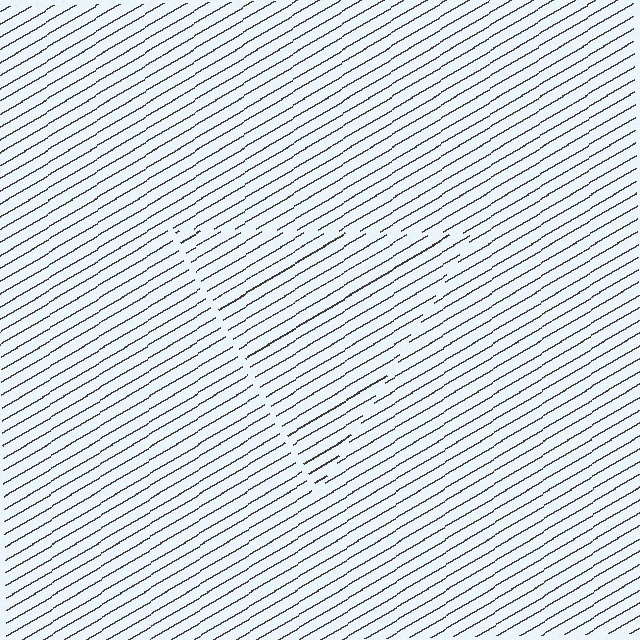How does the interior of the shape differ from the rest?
The interior of the shape contains the same grating, shifted by half a period — the contour is defined by the phase discontinuity where line-ends from the inner and outer gratings abut.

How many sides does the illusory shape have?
3 sides — the line-ends trace a triangle.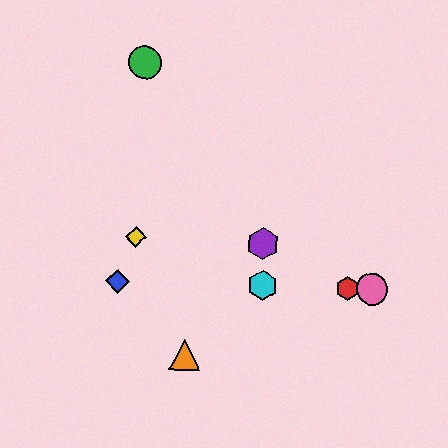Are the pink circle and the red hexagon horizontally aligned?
Yes, both are at y≈289.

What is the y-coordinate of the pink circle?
The pink circle is at y≈289.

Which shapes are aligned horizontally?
The red hexagon, the blue diamond, the cyan hexagon, the pink circle are aligned horizontally.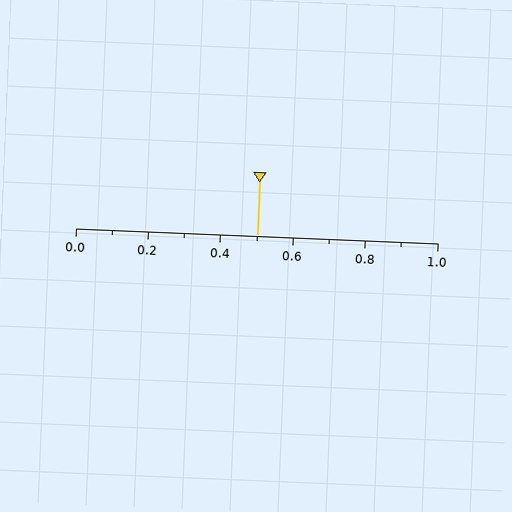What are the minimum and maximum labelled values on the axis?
The axis runs from 0.0 to 1.0.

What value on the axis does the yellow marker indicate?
The marker indicates approximately 0.5.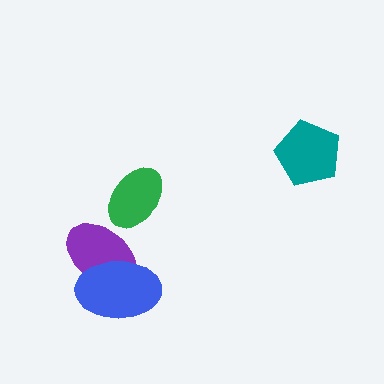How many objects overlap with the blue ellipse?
1 object overlaps with the blue ellipse.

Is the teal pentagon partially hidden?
No, no other shape covers it.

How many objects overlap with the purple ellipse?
1 object overlaps with the purple ellipse.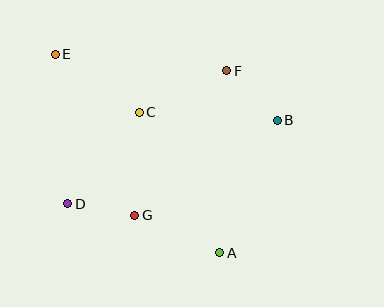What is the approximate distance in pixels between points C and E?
The distance between C and E is approximately 102 pixels.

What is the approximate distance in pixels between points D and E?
The distance between D and E is approximately 150 pixels.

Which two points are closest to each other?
Points D and G are closest to each other.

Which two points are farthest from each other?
Points A and E are farthest from each other.